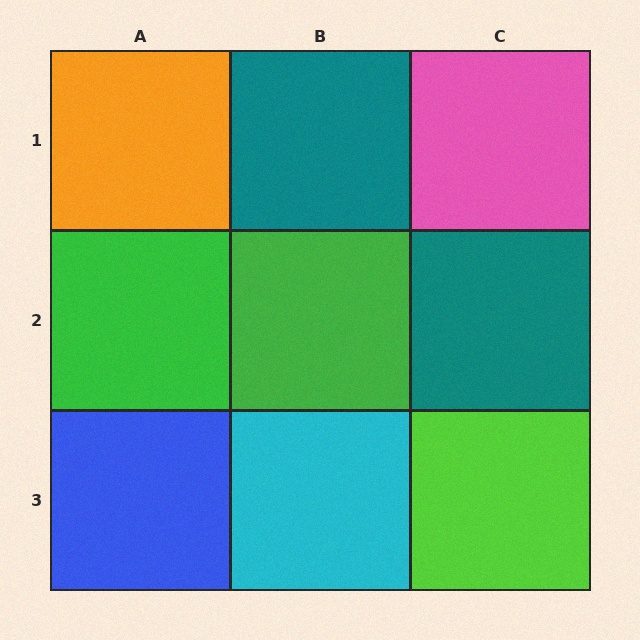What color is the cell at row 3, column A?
Blue.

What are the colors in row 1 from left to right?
Orange, teal, pink.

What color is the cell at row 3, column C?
Lime.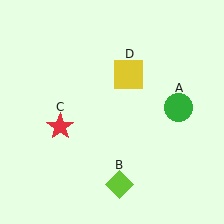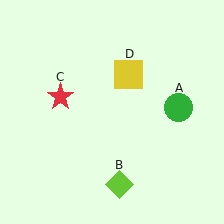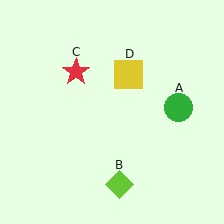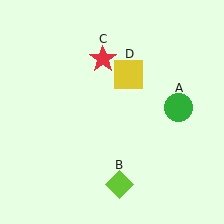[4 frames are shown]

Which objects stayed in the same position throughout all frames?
Green circle (object A) and lime diamond (object B) and yellow square (object D) remained stationary.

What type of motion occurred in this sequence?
The red star (object C) rotated clockwise around the center of the scene.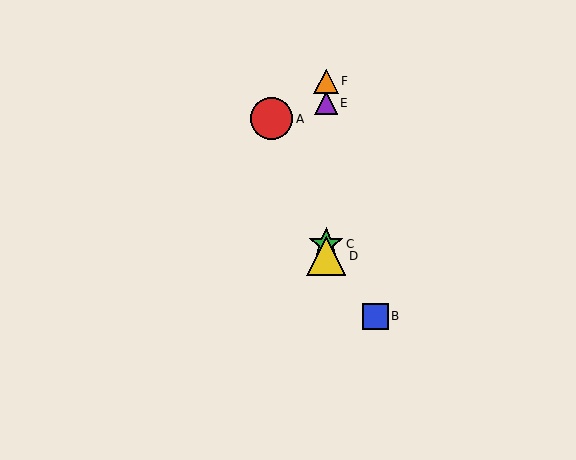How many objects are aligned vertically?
4 objects (C, D, E, F) are aligned vertically.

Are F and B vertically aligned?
No, F is at x≈326 and B is at x≈375.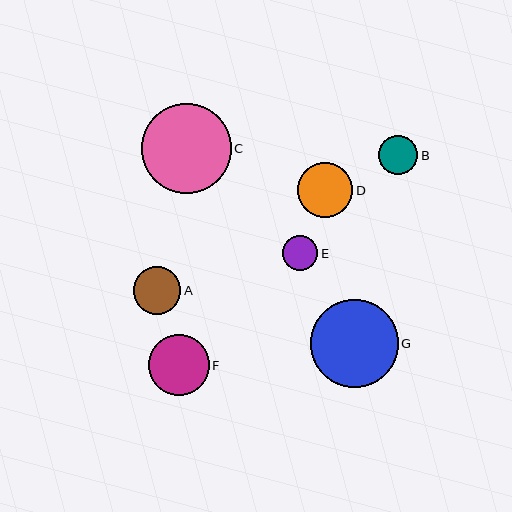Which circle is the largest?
Circle C is the largest with a size of approximately 90 pixels.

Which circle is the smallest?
Circle E is the smallest with a size of approximately 36 pixels.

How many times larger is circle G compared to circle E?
Circle G is approximately 2.5 times the size of circle E.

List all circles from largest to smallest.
From largest to smallest: C, G, F, D, A, B, E.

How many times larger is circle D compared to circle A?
Circle D is approximately 1.2 times the size of circle A.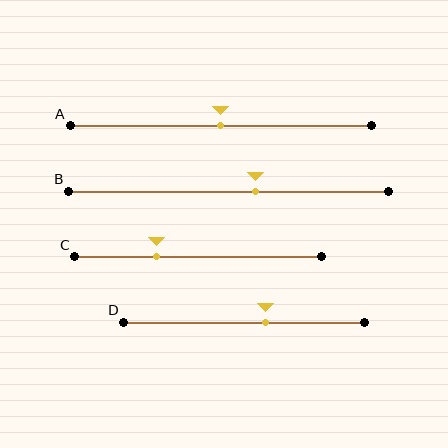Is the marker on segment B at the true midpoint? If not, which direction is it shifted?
No, the marker on segment B is shifted to the right by about 8% of the segment length.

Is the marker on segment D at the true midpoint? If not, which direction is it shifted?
No, the marker on segment D is shifted to the right by about 9% of the segment length.